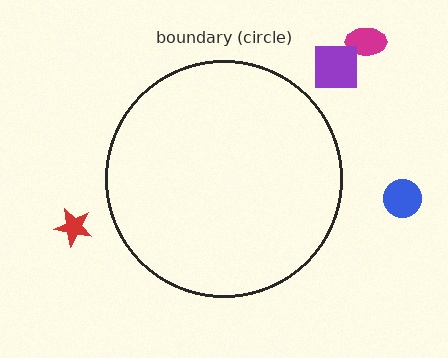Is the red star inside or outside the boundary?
Outside.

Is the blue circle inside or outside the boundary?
Outside.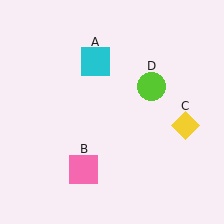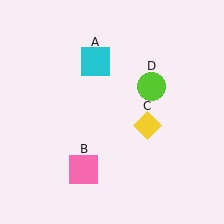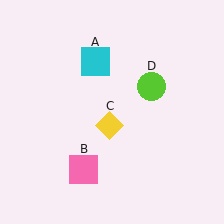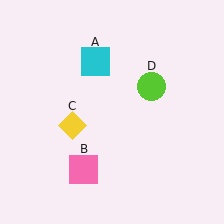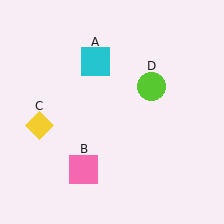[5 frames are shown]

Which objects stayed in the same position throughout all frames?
Cyan square (object A) and pink square (object B) and lime circle (object D) remained stationary.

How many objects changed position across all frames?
1 object changed position: yellow diamond (object C).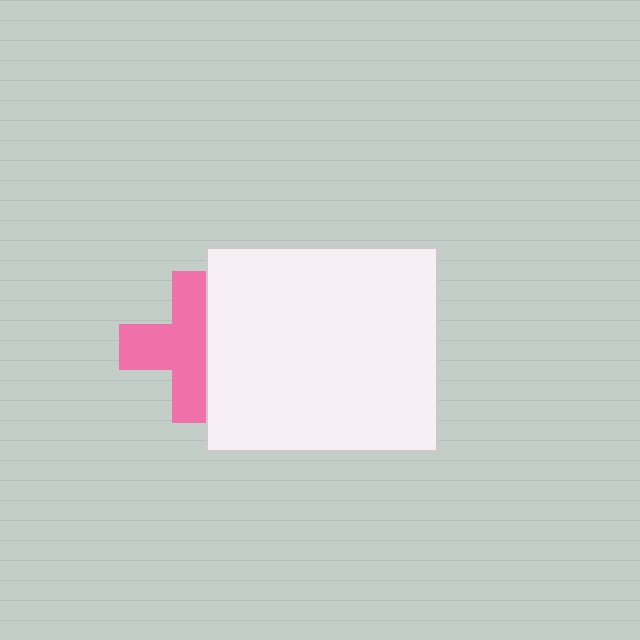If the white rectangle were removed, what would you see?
You would see the complete pink cross.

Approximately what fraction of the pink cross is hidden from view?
Roughly 36% of the pink cross is hidden behind the white rectangle.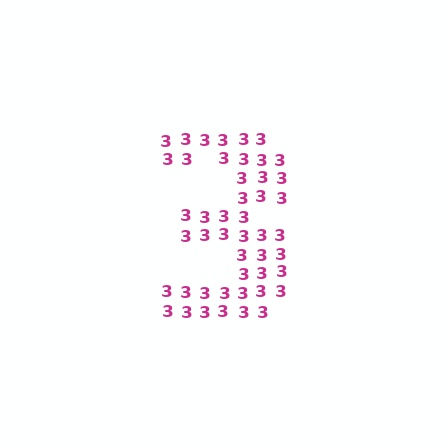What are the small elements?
The small elements are digit 3's.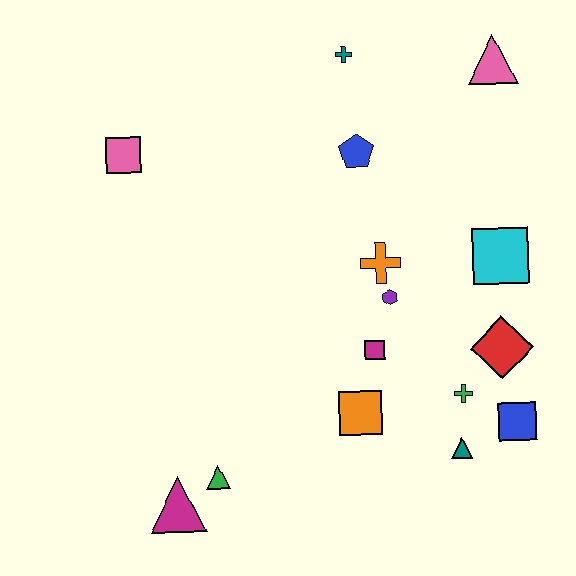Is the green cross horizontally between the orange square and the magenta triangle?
No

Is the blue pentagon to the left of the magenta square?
Yes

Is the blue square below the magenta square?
Yes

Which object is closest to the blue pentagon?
The teal cross is closest to the blue pentagon.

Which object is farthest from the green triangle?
The pink triangle is farthest from the green triangle.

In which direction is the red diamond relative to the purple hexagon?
The red diamond is to the right of the purple hexagon.